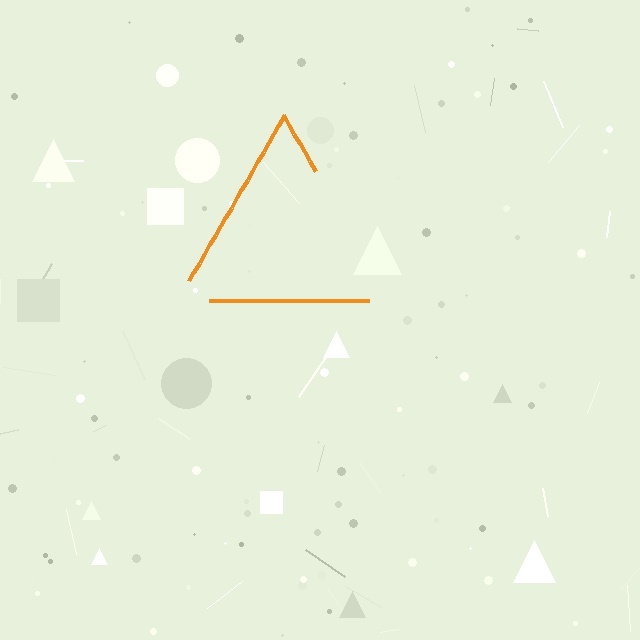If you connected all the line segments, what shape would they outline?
They would outline a triangle.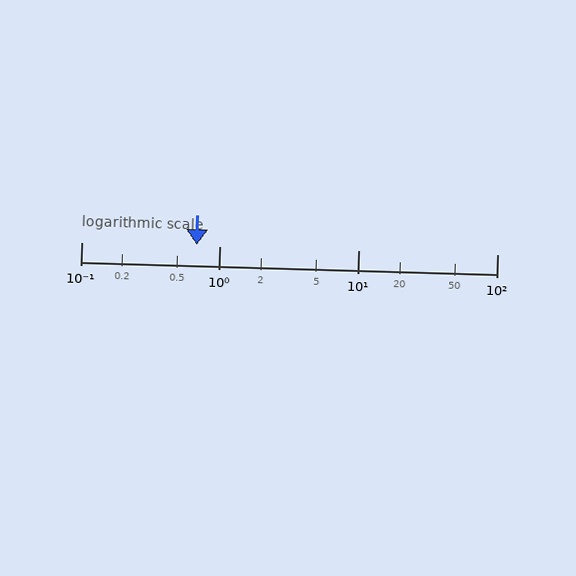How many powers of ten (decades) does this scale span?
The scale spans 3 decades, from 0.1 to 100.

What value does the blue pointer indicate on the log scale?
The pointer indicates approximately 0.68.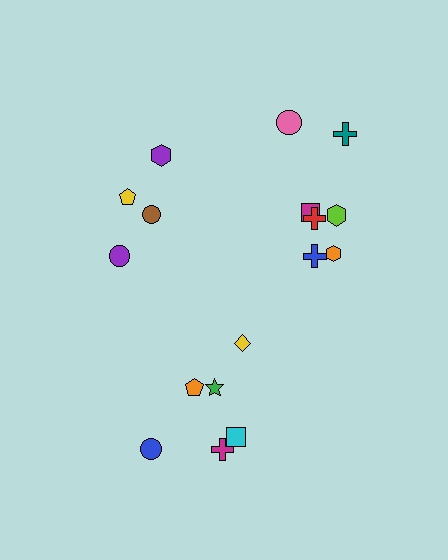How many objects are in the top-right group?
There are 7 objects.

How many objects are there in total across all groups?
There are 17 objects.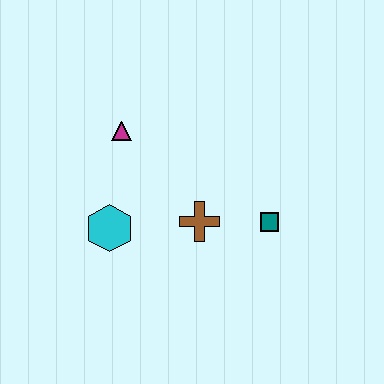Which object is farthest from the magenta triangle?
The teal square is farthest from the magenta triangle.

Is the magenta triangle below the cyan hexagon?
No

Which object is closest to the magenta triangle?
The cyan hexagon is closest to the magenta triangle.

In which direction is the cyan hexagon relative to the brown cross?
The cyan hexagon is to the left of the brown cross.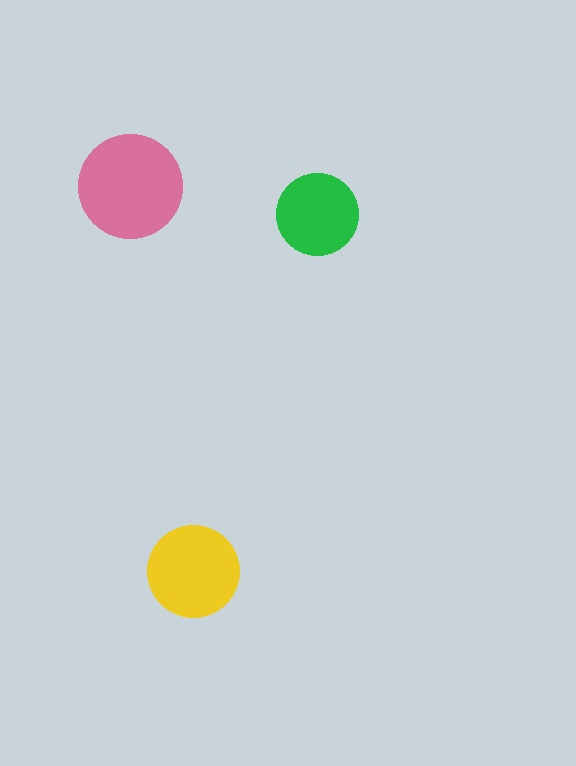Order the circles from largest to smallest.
the pink one, the yellow one, the green one.